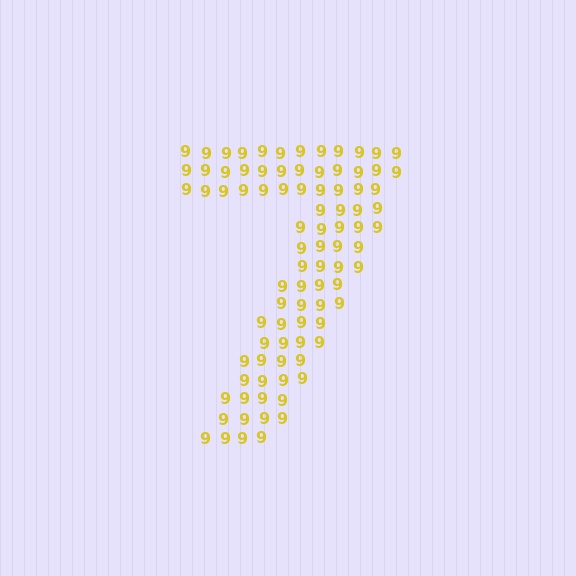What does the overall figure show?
The overall figure shows the digit 7.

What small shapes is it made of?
It is made of small digit 9's.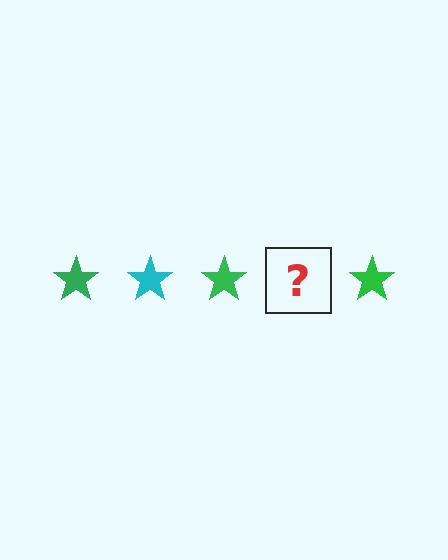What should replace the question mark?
The question mark should be replaced with a cyan star.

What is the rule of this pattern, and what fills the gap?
The rule is that the pattern cycles through green, cyan stars. The gap should be filled with a cyan star.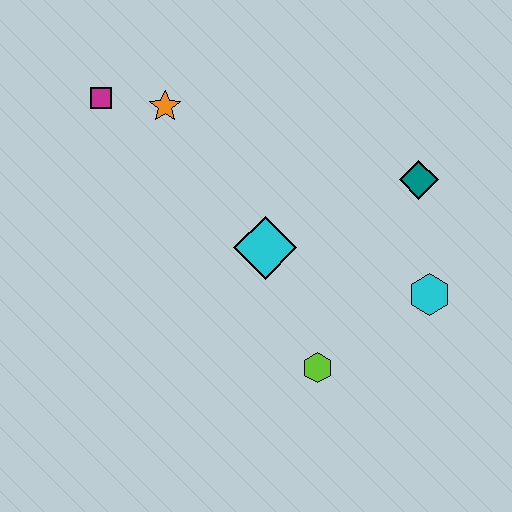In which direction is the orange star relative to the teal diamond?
The orange star is to the left of the teal diamond.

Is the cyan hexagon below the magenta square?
Yes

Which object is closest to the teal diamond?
The cyan hexagon is closest to the teal diamond.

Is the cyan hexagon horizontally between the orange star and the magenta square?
No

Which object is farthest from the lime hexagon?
The magenta square is farthest from the lime hexagon.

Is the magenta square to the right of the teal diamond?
No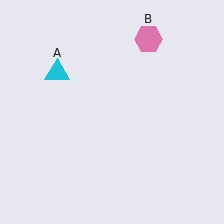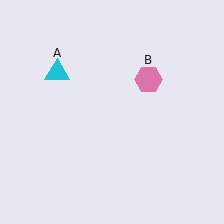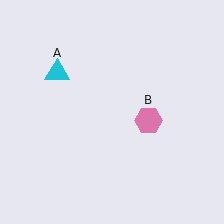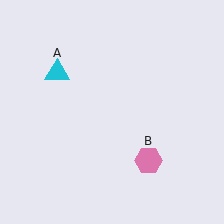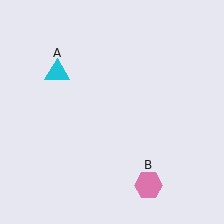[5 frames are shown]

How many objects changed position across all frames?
1 object changed position: pink hexagon (object B).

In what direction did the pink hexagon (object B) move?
The pink hexagon (object B) moved down.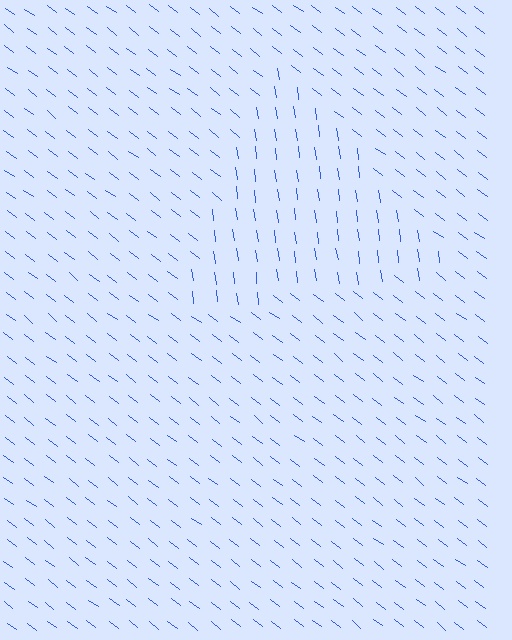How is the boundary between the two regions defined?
The boundary is defined purely by a change in line orientation (approximately 45 degrees difference). All lines are the same color and thickness.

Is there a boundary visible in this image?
Yes, there is a texture boundary formed by a change in line orientation.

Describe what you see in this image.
The image is filled with small blue line segments. A triangle region in the image has lines oriented differently from the surrounding lines, creating a visible texture boundary.